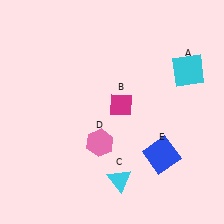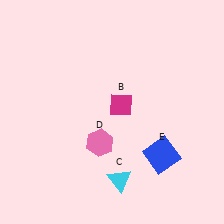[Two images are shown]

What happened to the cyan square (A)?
The cyan square (A) was removed in Image 2. It was in the top-right area of Image 1.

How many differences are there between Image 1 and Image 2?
There is 1 difference between the two images.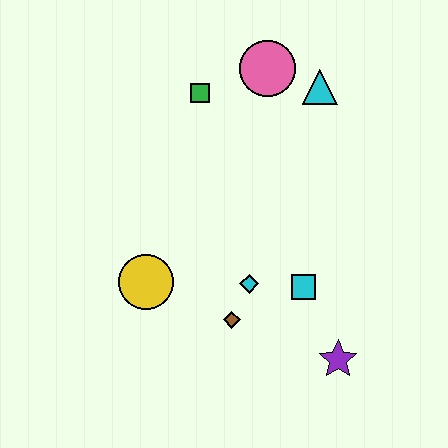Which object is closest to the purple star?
The cyan square is closest to the purple star.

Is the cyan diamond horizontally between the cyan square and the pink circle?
No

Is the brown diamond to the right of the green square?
Yes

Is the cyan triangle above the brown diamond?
Yes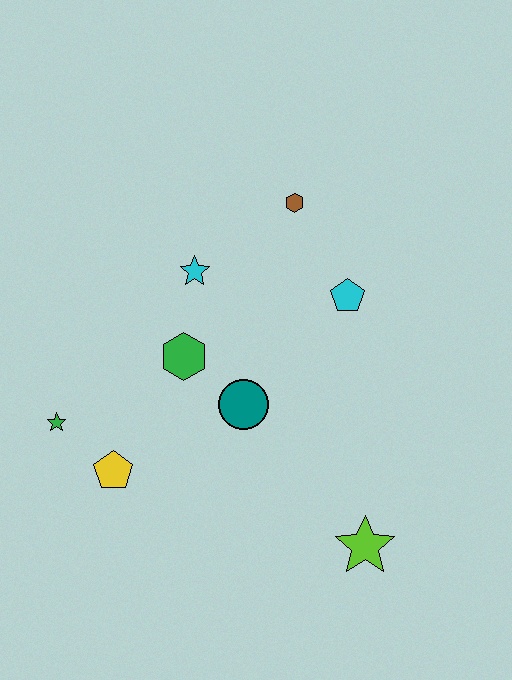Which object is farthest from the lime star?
The brown hexagon is farthest from the lime star.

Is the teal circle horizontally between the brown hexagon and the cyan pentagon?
No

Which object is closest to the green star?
The yellow pentagon is closest to the green star.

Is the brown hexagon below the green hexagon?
No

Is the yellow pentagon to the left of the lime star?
Yes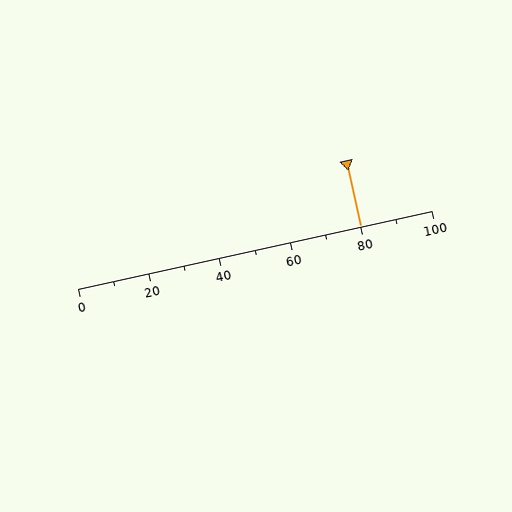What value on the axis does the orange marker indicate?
The marker indicates approximately 80.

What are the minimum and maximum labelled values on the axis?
The axis runs from 0 to 100.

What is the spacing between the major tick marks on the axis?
The major ticks are spaced 20 apart.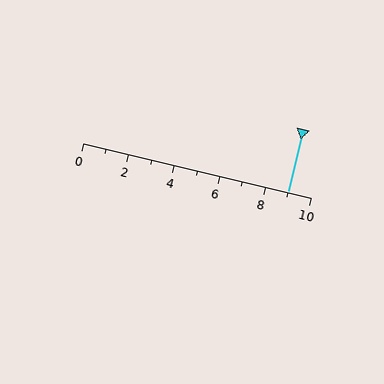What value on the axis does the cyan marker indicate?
The marker indicates approximately 9.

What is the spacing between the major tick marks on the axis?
The major ticks are spaced 2 apart.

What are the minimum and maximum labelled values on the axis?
The axis runs from 0 to 10.